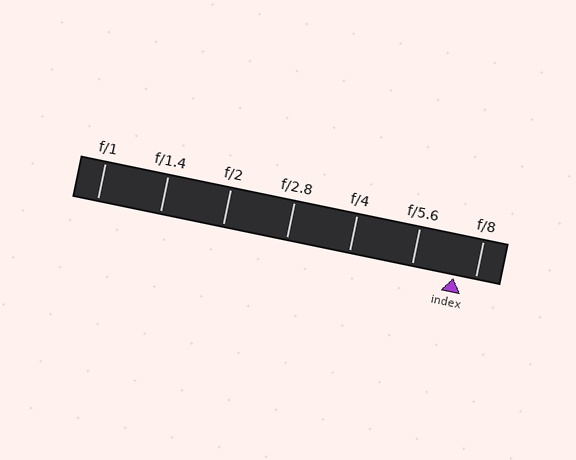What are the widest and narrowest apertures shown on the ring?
The widest aperture shown is f/1 and the narrowest is f/8.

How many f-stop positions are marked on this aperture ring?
There are 7 f-stop positions marked.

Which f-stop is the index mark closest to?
The index mark is closest to f/8.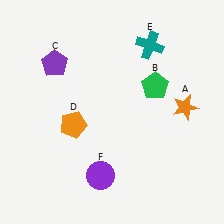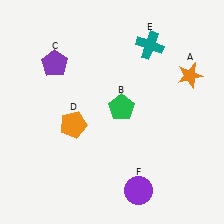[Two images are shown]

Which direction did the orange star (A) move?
The orange star (A) moved up.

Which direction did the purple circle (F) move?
The purple circle (F) moved right.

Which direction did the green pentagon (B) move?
The green pentagon (B) moved left.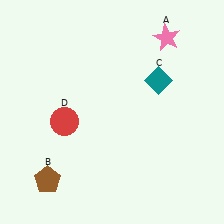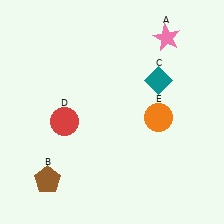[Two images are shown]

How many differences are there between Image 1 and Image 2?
There is 1 difference between the two images.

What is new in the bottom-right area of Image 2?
An orange circle (E) was added in the bottom-right area of Image 2.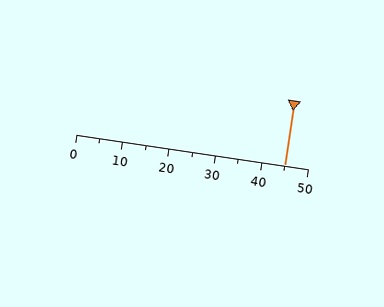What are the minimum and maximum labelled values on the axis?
The axis runs from 0 to 50.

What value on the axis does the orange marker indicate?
The marker indicates approximately 45.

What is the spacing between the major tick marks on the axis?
The major ticks are spaced 10 apart.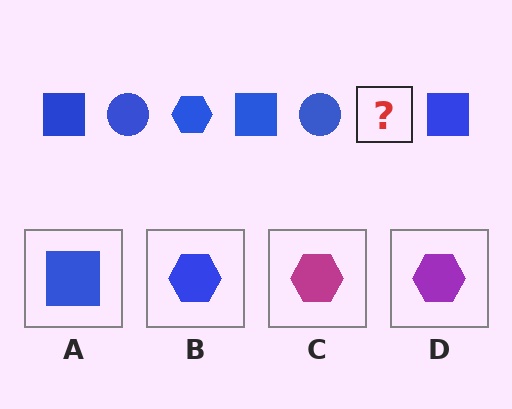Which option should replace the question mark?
Option B.